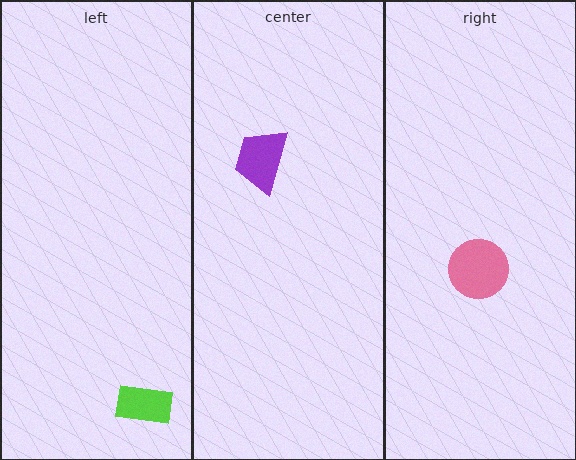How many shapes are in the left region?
1.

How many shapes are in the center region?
1.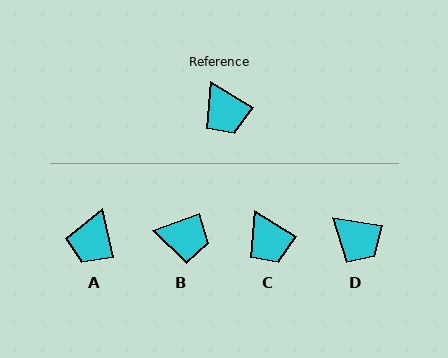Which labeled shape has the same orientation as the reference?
C.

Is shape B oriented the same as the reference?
No, it is off by about 51 degrees.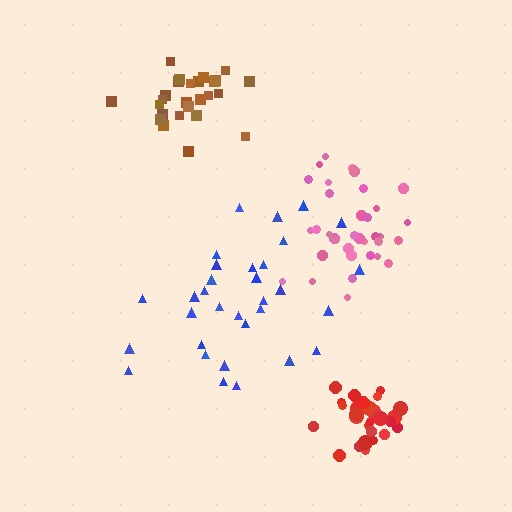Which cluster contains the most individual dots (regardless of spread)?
Pink (35).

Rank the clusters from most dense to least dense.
red, brown, pink, blue.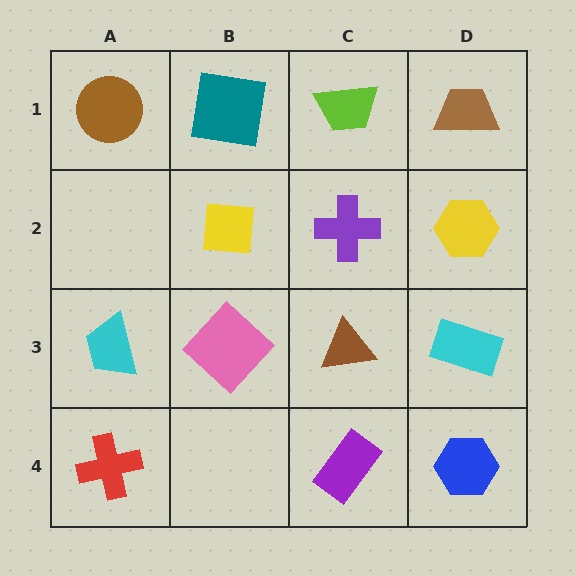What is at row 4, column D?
A blue hexagon.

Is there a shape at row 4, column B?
No, that cell is empty.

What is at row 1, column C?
A lime trapezoid.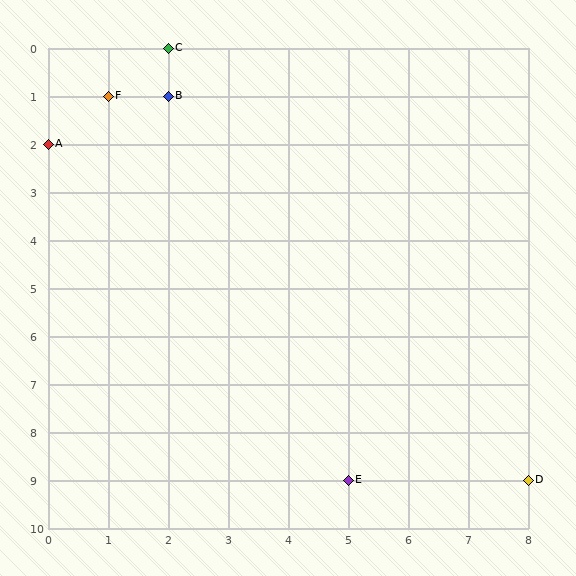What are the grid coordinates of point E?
Point E is at grid coordinates (5, 9).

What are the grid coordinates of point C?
Point C is at grid coordinates (2, 0).